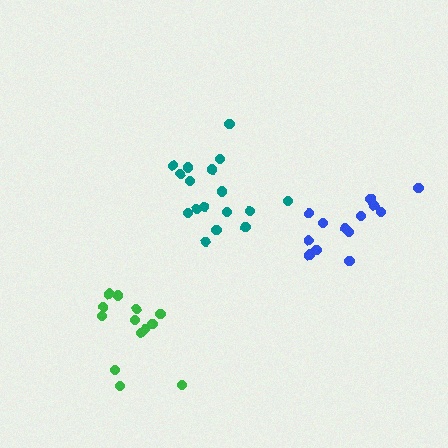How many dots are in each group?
Group 1: 13 dots, Group 2: 17 dots, Group 3: 13 dots (43 total).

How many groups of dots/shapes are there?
There are 3 groups.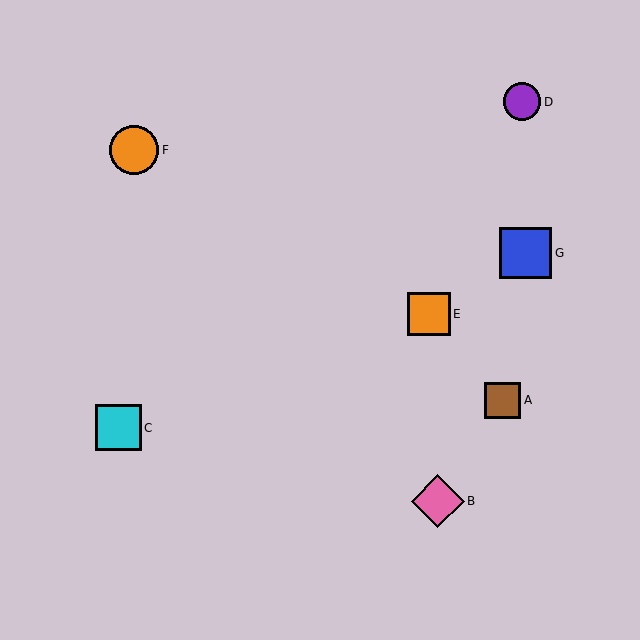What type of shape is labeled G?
Shape G is a blue square.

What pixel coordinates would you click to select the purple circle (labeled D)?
Click at (522, 102) to select the purple circle D.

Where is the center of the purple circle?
The center of the purple circle is at (522, 102).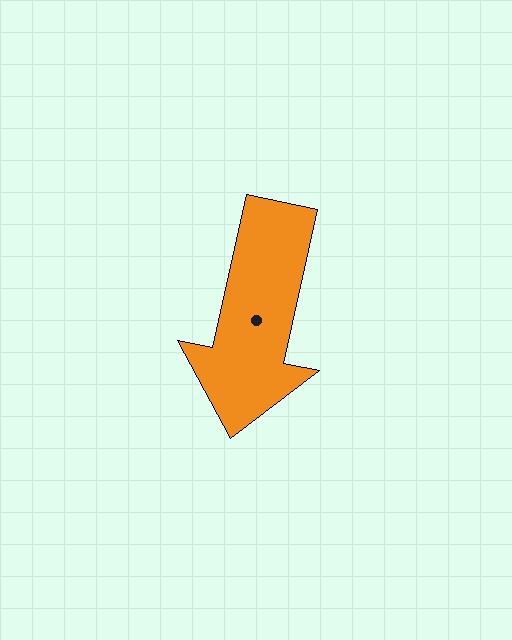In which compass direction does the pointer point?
South.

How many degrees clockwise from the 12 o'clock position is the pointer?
Approximately 192 degrees.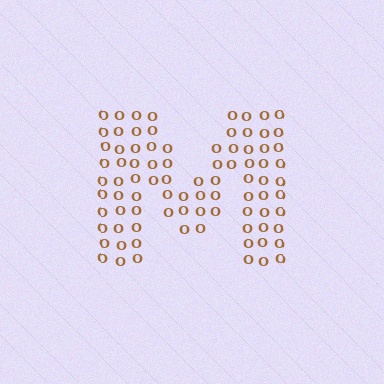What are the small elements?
The small elements are letter O's.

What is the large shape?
The large shape is the letter M.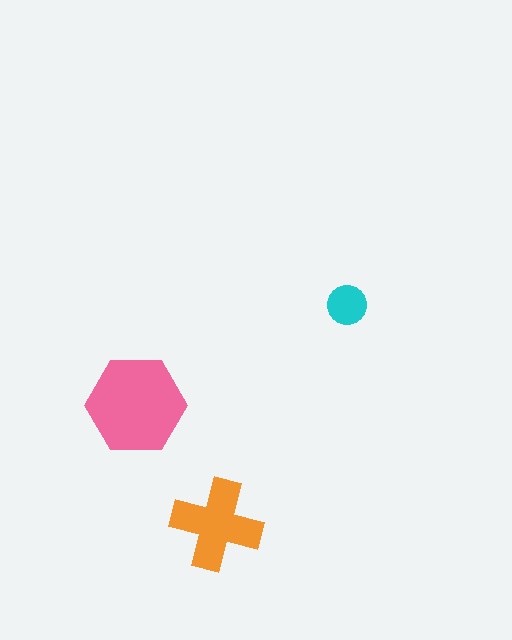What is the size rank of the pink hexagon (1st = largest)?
1st.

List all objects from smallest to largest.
The cyan circle, the orange cross, the pink hexagon.